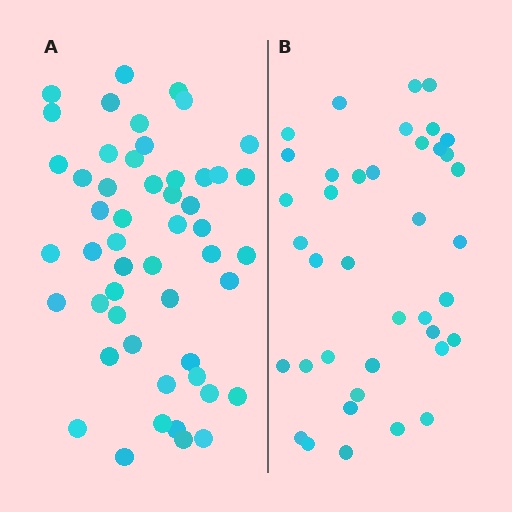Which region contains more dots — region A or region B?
Region A (the left region) has more dots.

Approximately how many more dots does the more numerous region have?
Region A has roughly 12 or so more dots than region B.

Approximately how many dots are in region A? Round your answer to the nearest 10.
About 50 dots. (The exact count is 51, which rounds to 50.)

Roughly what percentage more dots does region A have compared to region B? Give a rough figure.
About 30% more.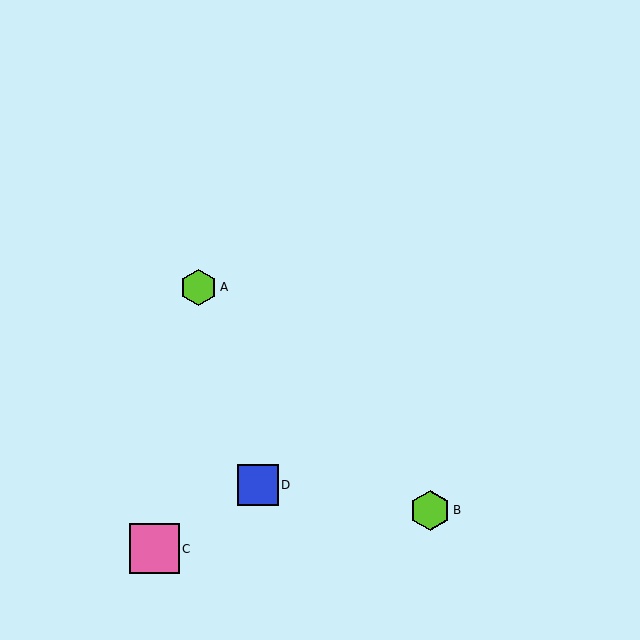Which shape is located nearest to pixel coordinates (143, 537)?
The pink square (labeled C) at (154, 549) is nearest to that location.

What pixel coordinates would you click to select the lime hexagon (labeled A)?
Click at (198, 287) to select the lime hexagon A.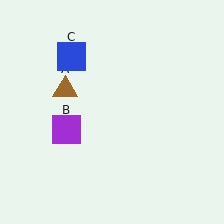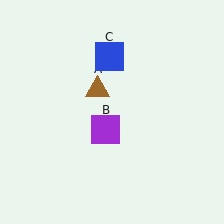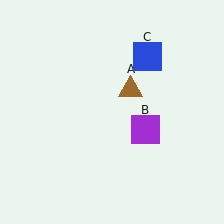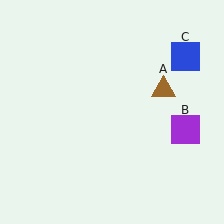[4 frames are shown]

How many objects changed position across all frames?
3 objects changed position: brown triangle (object A), purple square (object B), blue square (object C).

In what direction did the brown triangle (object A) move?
The brown triangle (object A) moved right.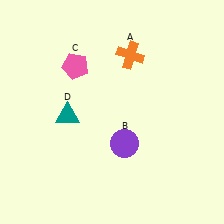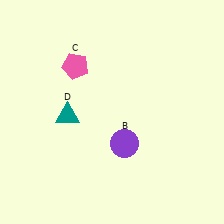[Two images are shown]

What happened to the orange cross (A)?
The orange cross (A) was removed in Image 2. It was in the top-right area of Image 1.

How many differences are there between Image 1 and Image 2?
There is 1 difference between the two images.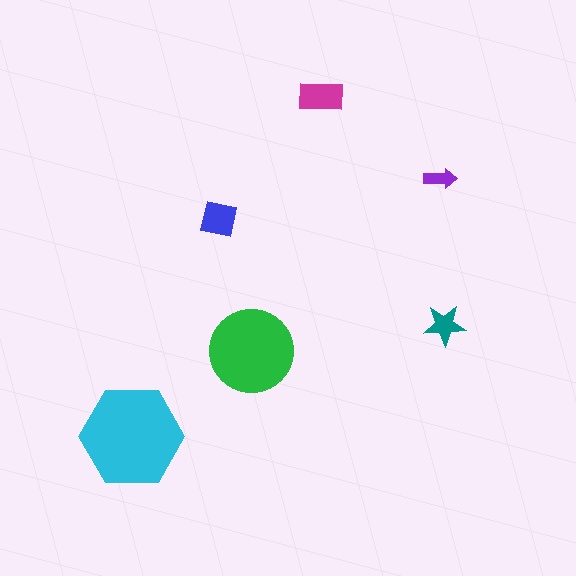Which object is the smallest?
The purple arrow.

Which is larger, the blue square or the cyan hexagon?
The cyan hexagon.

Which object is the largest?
The cyan hexagon.